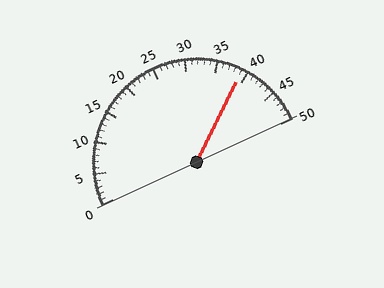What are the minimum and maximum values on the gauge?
The gauge ranges from 0 to 50.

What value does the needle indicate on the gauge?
The needle indicates approximately 39.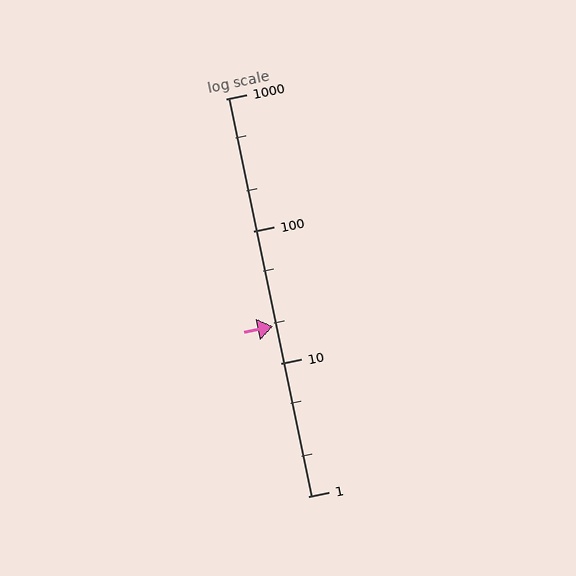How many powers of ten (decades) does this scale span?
The scale spans 3 decades, from 1 to 1000.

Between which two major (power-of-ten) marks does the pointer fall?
The pointer is between 10 and 100.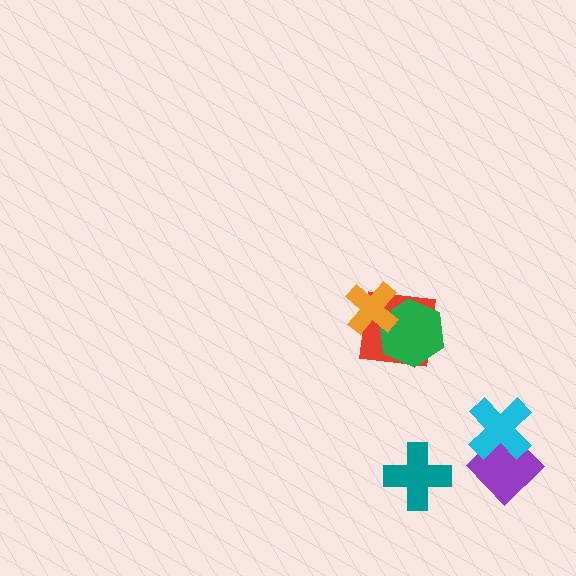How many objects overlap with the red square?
2 objects overlap with the red square.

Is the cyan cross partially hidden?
No, no other shape covers it.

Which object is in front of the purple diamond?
The cyan cross is in front of the purple diamond.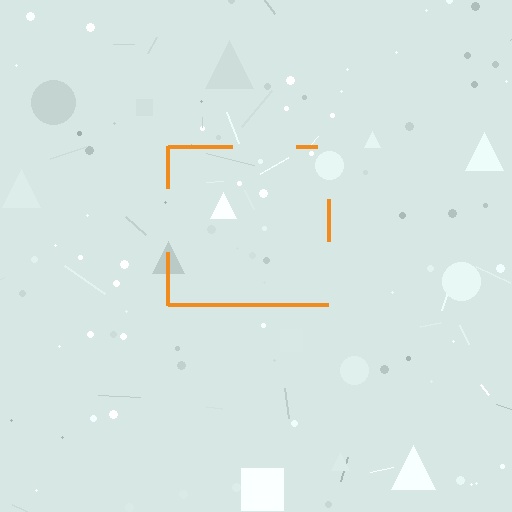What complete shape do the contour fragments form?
The contour fragments form a square.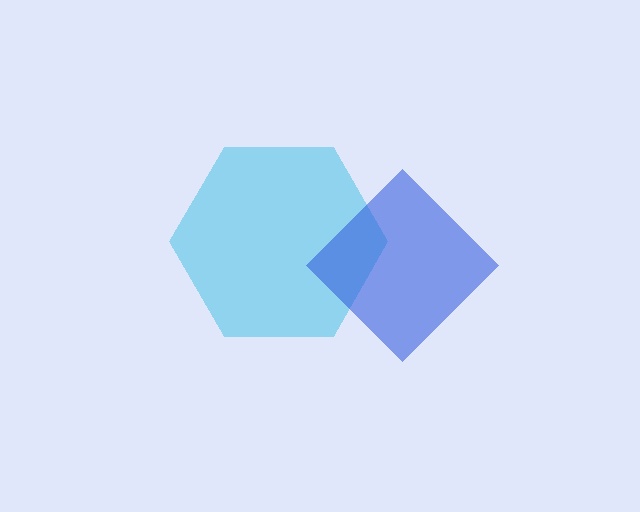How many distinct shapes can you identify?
There are 2 distinct shapes: a cyan hexagon, a blue diamond.